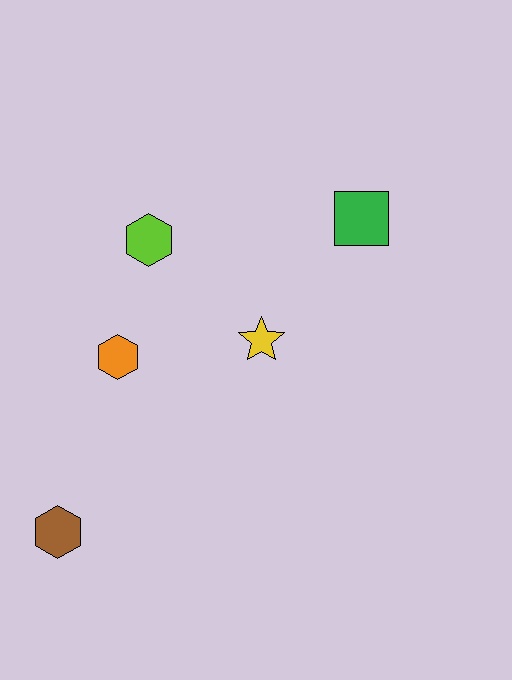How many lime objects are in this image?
There is 1 lime object.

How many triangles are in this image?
There are no triangles.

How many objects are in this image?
There are 5 objects.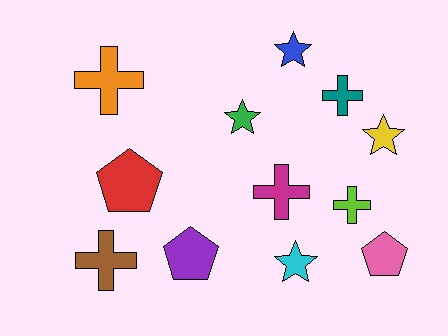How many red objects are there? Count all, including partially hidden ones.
There is 1 red object.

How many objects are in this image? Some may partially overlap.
There are 12 objects.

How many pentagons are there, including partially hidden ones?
There are 3 pentagons.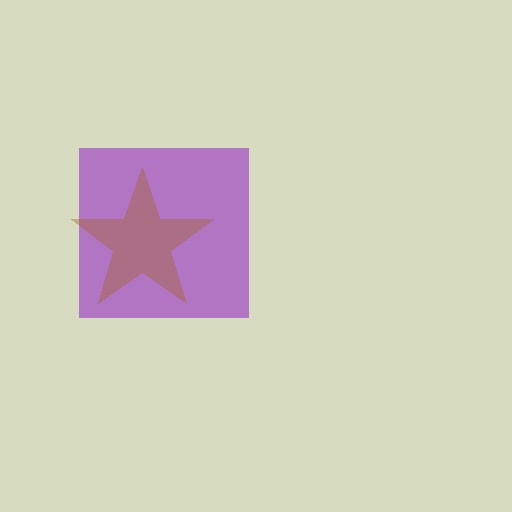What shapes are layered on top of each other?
The layered shapes are: a purple square, a brown star.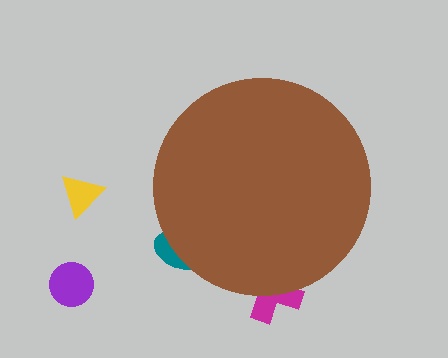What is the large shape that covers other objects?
A brown circle.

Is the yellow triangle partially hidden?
No, the yellow triangle is fully visible.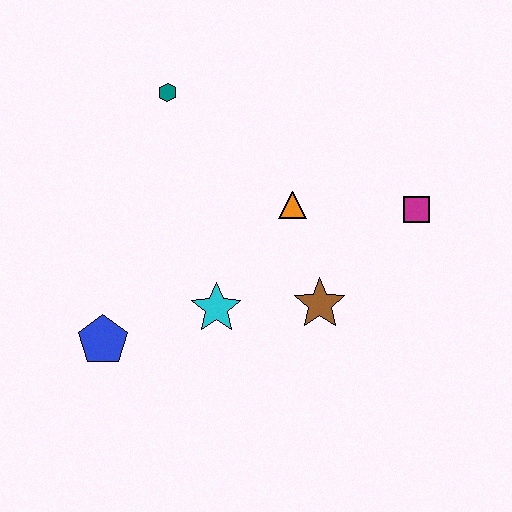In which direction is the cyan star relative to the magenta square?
The cyan star is to the left of the magenta square.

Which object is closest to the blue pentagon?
The cyan star is closest to the blue pentagon.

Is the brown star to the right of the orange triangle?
Yes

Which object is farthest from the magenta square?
The blue pentagon is farthest from the magenta square.